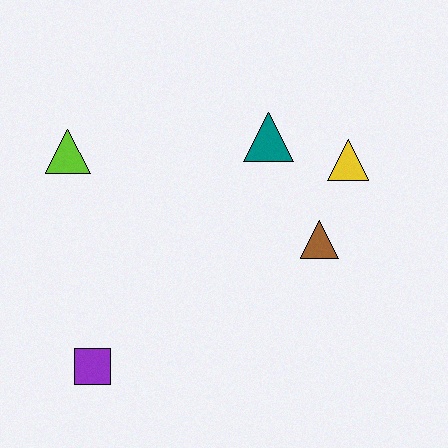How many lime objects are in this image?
There is 1 lime object.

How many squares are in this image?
There is 1 square.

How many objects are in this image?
There are 5 objects.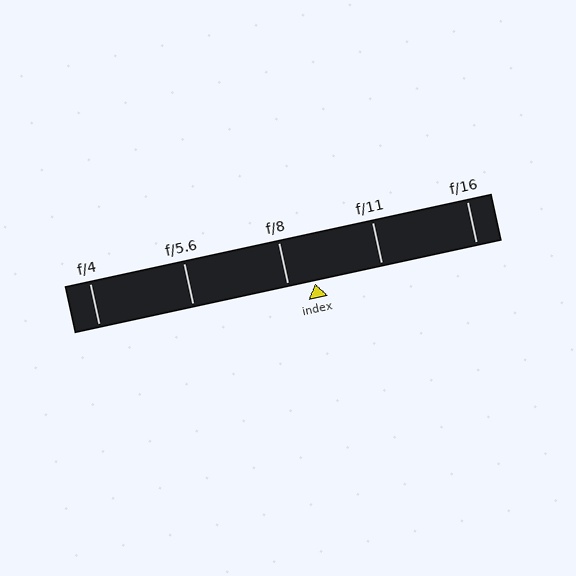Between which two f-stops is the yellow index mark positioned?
The index mark is between f/8 and f/11.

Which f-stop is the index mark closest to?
The index mark is closest to f/8.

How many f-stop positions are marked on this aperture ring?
There are 5 f-stop positions marked.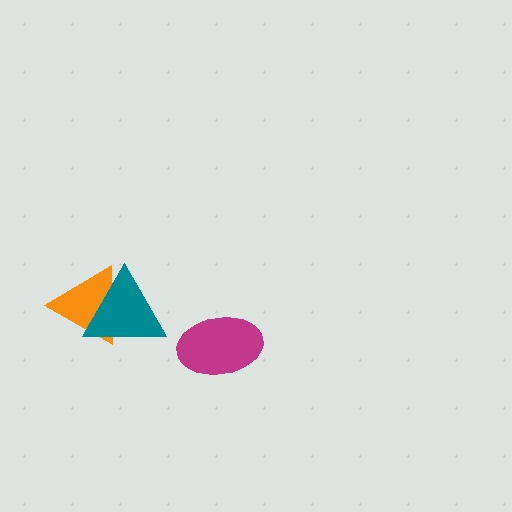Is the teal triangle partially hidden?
No, no other shape covers it.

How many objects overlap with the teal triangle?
1 object overlaps with the teal triangle.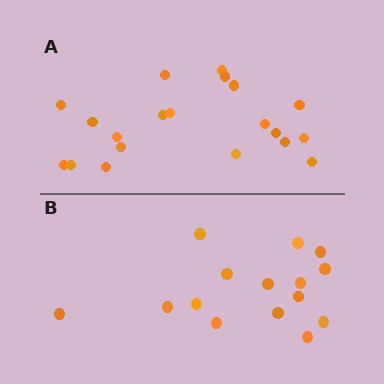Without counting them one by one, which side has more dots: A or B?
Region A (the top region) has more dots.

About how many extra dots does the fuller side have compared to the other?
Region A has about 5 more dots than region B.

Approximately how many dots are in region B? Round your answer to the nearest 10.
About 20 dots. (The exact count is 15, which rounds to 20.)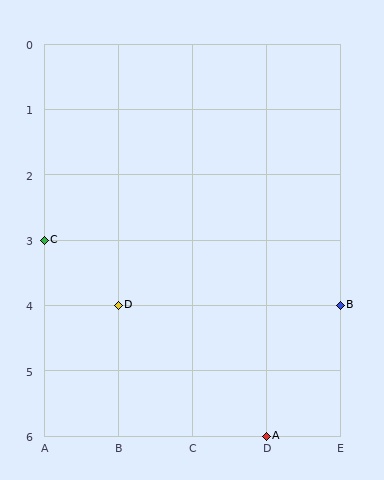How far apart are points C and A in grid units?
Points C and A are 3 columns and 3 rows apart (about 4.2 grid units diagonally).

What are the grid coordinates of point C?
Point C is at grid coordinates (A, 3).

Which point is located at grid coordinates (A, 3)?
Point C is at (A, 3).